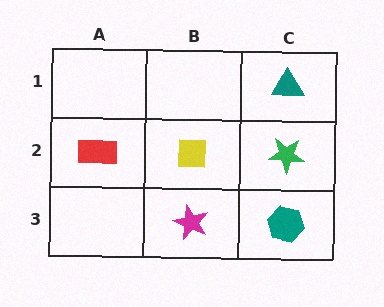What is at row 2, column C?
A green star.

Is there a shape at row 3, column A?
No, that cell is empty.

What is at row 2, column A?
A red rectangle.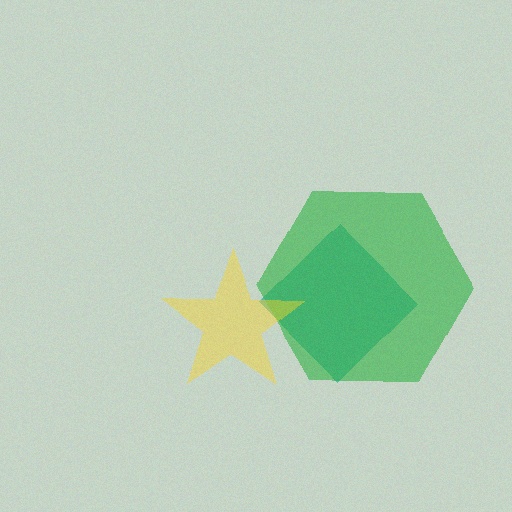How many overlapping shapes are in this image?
There are 3 overlapping shapes in the image.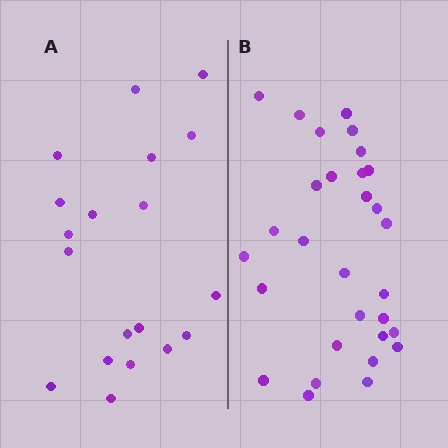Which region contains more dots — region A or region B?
Region B (the right region) has more dots.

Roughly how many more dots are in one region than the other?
Region B has roughly 12 or so more dots than region A.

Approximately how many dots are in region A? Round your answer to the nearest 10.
About 20 dots. (The exact count is 19, which rounds to 20.)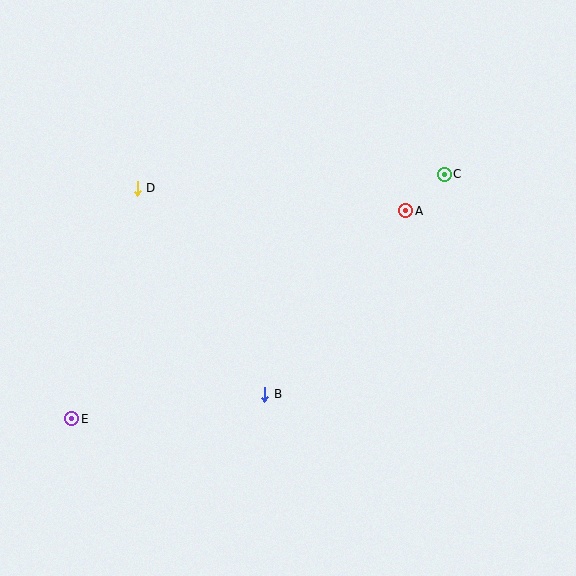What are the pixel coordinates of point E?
Point E is at (72, 419).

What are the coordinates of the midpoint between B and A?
The midpoint between B and A is at (335, 303).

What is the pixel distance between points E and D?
The distance between E and D is 239 pixels.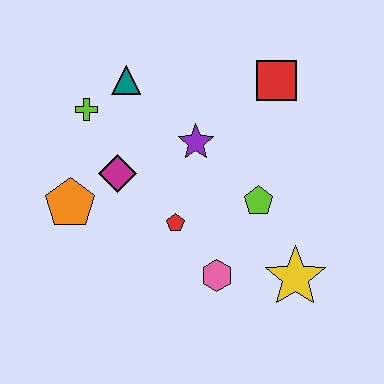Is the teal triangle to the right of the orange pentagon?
Yes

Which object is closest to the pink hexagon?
The red pentagon is closest to the pink hexagon.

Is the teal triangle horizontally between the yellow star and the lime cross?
Yes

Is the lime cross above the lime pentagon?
Yes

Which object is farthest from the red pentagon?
The red square is farthest from the red pentagon.